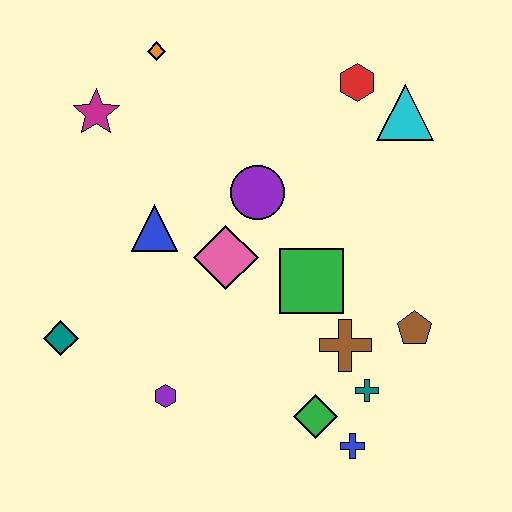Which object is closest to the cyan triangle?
The red hexagon is closest to the cyan triangle.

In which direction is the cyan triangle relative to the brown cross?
The cyan triangle is above the brown cross.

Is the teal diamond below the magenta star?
Yes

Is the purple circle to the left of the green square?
Yes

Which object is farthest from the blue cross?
The orange diamond is farthest from the blue cross.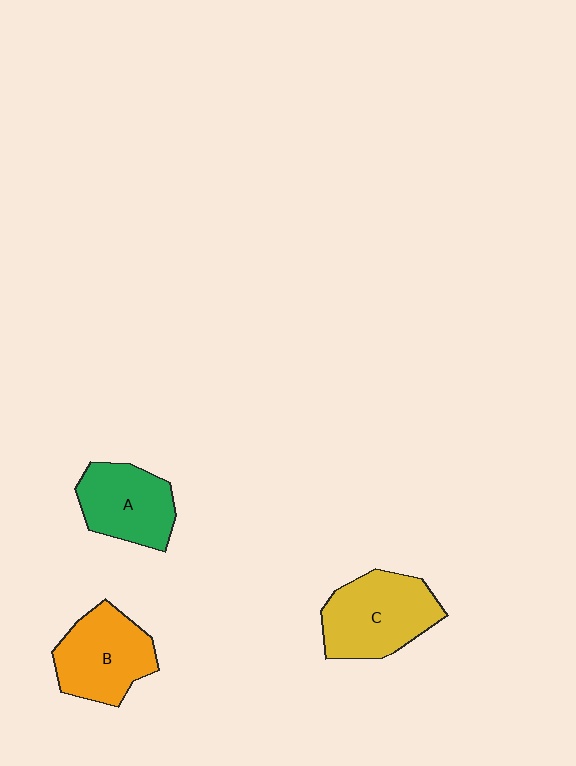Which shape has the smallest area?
Shape A (green).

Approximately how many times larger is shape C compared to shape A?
Approximately 1.2 times.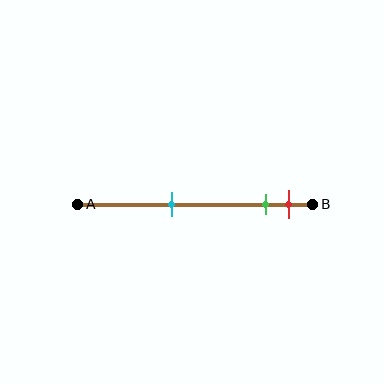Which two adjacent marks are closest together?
The green and red marks are the closest adjacent pair.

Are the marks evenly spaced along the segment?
No, the marks are not evenly spaced.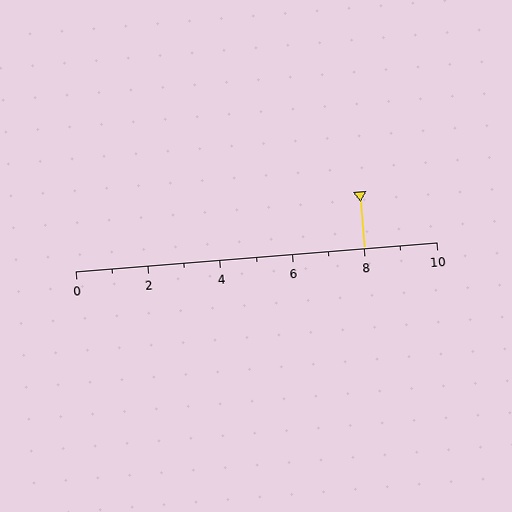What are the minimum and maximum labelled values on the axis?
The axis runs from 0 to 10.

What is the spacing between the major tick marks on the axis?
The major ticks are spaced 2 apart.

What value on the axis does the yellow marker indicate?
The marker indicates approximately 8.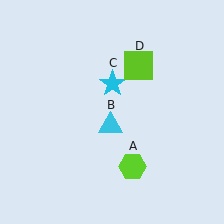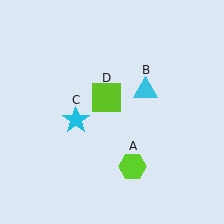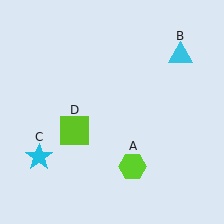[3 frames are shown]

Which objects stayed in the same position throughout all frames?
Lime hexagon (object A) remained stationary.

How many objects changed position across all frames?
3 objects changed position: cyan triangle (object B), cyan star (object C), lime square (object D).